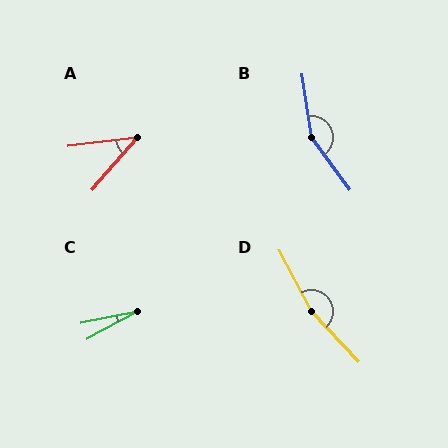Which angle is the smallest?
C, at approximately 18 degrees.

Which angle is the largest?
D, at approximately 165 degrees.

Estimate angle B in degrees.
Approximately 152 degrees.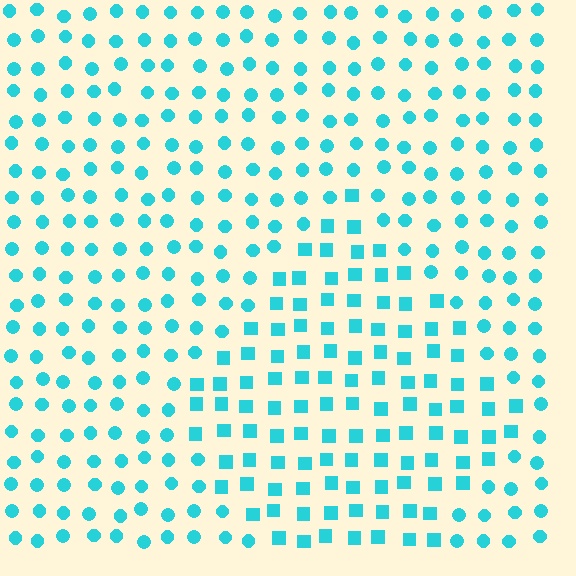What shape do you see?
I see a diamond.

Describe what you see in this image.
The image is filled with small cyan elements arranged in a uniform grid. A diamond-shaped region contains squares, while the surrounding area contains circles. The boundary is defined purely by the change in element shape.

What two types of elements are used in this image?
The image uses squares inside the diamond region and circles outside it.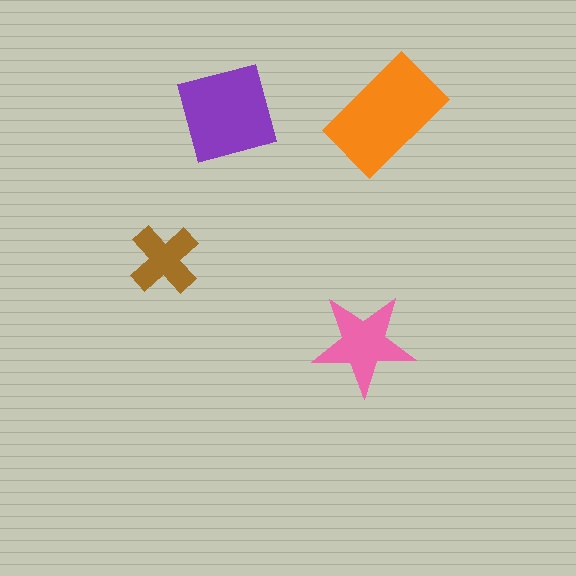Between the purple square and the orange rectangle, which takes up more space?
The orange rectangle.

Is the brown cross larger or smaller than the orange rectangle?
Smaller.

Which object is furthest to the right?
The orange rectangle is rightmost.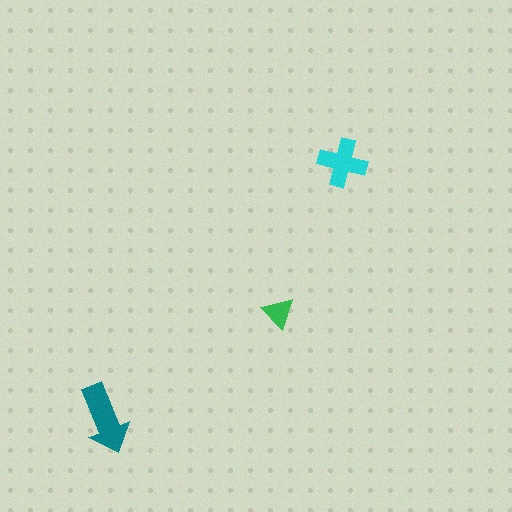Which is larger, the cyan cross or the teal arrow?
The teal arrow.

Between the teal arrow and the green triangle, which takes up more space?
The teal arrow.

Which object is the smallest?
The green triangle.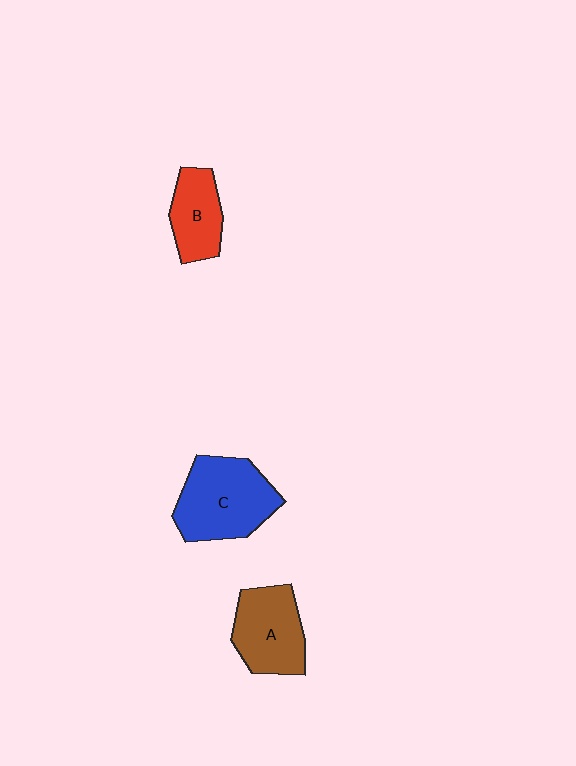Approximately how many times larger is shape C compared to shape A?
Approximately 1.3 times.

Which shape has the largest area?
Shape C (blue).